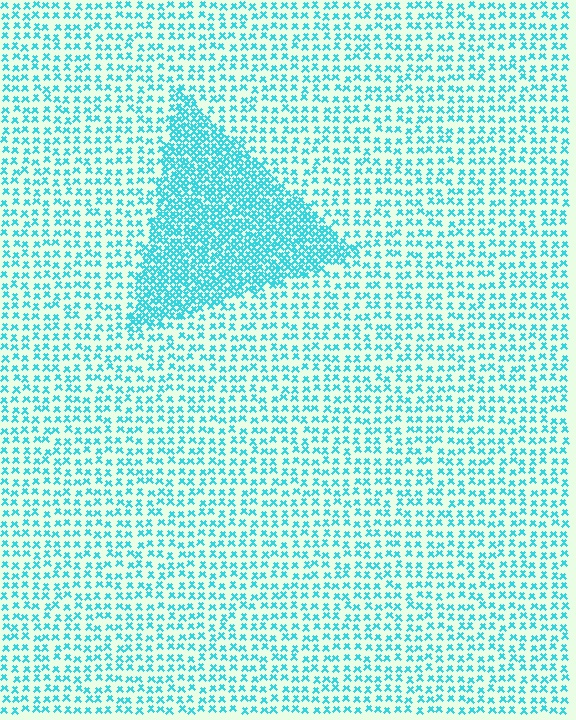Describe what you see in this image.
The image contains small cyan elements arranged at two different densities. A triangle-shaped region is visible where the elements are more densely packed than the surrounding area.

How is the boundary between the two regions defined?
The boundary is defined by a change in element density (approximately 2.3x ratio). All elements are the same color, size, and shape.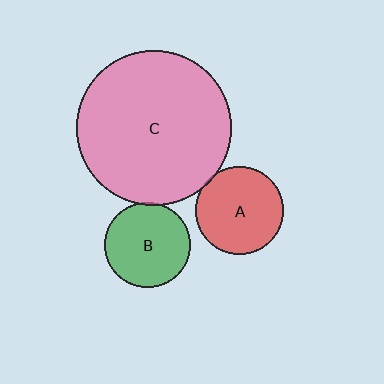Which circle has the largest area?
Circle C (pink).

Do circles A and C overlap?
Yes.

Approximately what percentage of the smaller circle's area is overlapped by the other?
Approximately 5%.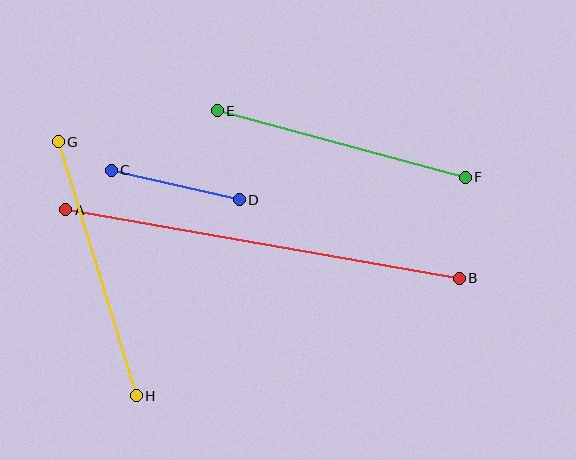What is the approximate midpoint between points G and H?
The midpoint is at approximately (97, 269) pixels.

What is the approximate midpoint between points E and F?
The midpoint is at approximately (341, 144) pixels.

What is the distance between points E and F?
The distance is approximately 257 pixels.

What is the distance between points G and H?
The distance is approximately 266 pixels.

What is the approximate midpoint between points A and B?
The midpoint is at approximately (263, 244) pixels.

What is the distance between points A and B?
The distance is approximately 399 pixels.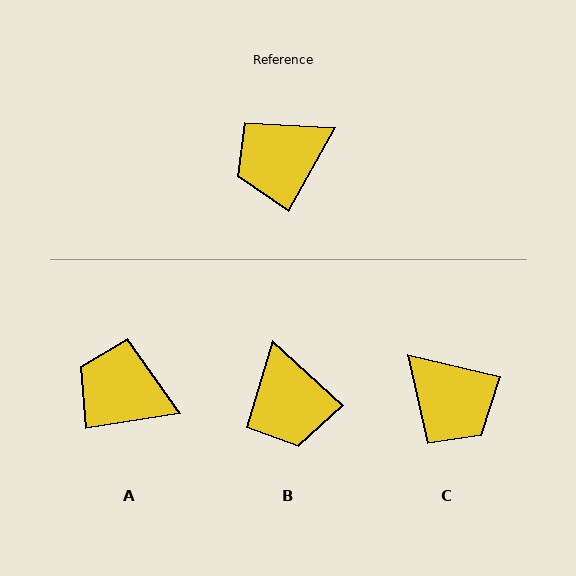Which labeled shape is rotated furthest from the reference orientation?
C, about 106 degrees away.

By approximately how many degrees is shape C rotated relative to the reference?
Approximately 106 degrees counter-clockwise.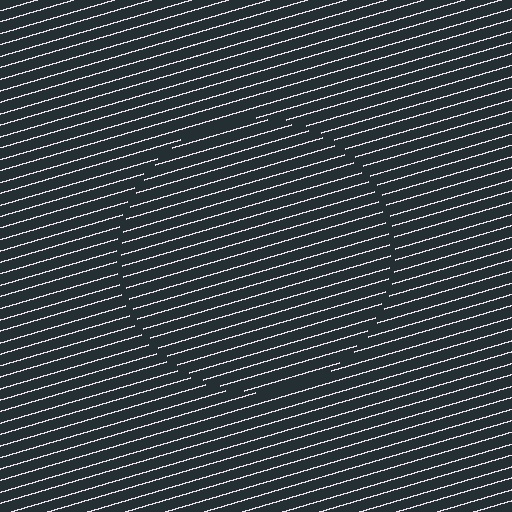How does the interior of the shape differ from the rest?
The interior of the shape contains the same grating, shifted by half a period — the contour is defined by the phase discontinuity where line-ends from the inner and outer gratings abut.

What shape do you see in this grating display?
An illusory circle. The interior of the shape contains the same grating, shifted by half a period — the contour is defined by the phase discontinuity where line-ends from the inner and outer gratings abut.